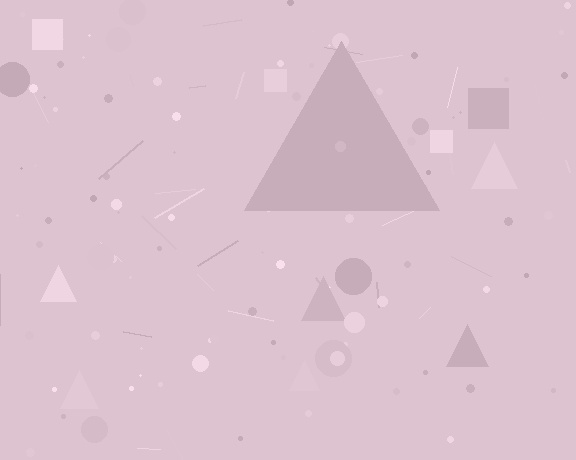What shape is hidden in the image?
A triangle is hidden in the image.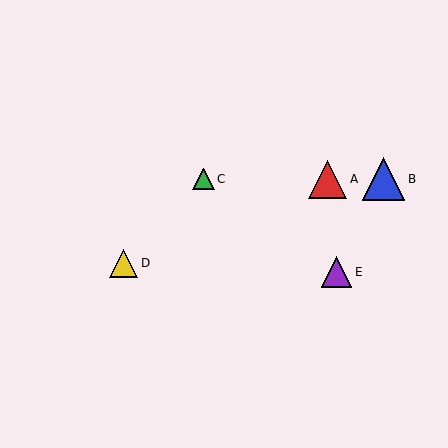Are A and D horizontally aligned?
No, A is at y≈179 and D is at y≈263.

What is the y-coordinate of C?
Object C is at y≈179.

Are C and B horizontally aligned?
Yes, both are at y≈179.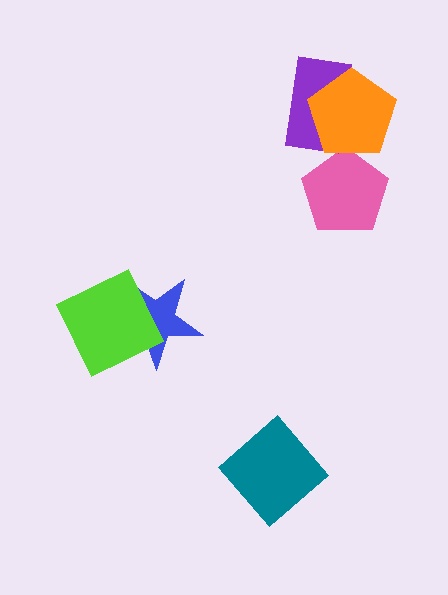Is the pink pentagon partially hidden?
Yes, it is partially covered by another shape.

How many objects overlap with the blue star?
1 object overlaps with the blue star.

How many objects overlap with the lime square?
1 object overlaps with the lime square.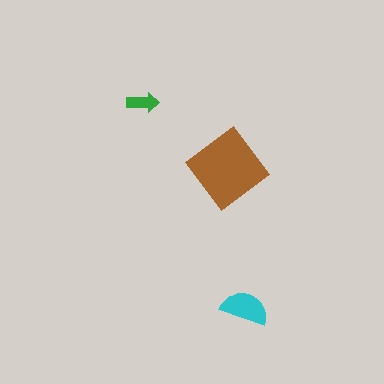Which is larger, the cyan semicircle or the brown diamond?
The brown diamond.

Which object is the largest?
The brown diamond.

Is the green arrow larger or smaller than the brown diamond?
Smaller.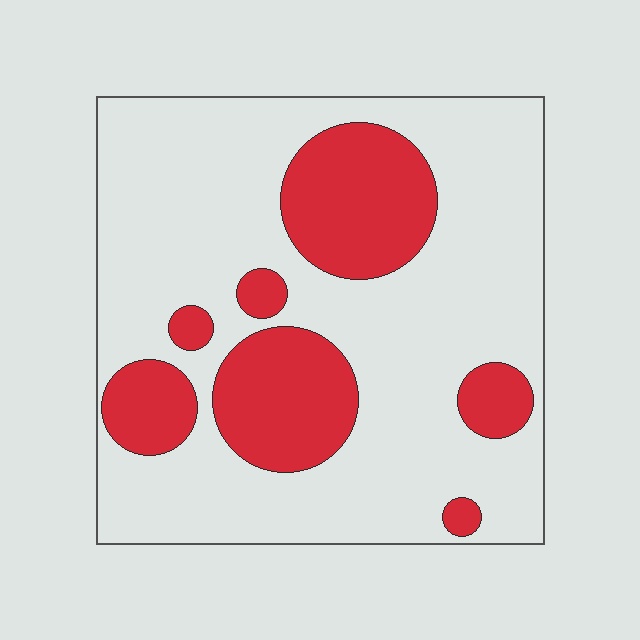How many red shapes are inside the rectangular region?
7.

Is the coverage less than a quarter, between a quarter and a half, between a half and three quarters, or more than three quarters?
Between a quarter and a half.